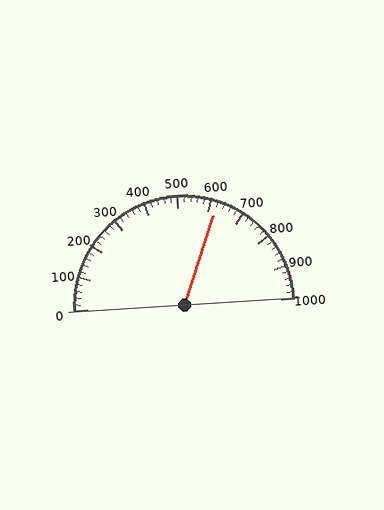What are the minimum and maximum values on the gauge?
The gauge ranges from 0 to 1000.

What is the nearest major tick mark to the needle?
The nearest major tick mark is 600.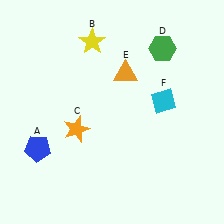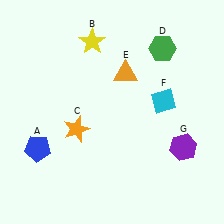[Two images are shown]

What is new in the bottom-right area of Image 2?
A purple hexagon (G) was added in the bottom-right area of Image 2.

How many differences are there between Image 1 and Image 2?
There is 1 difference between the two images.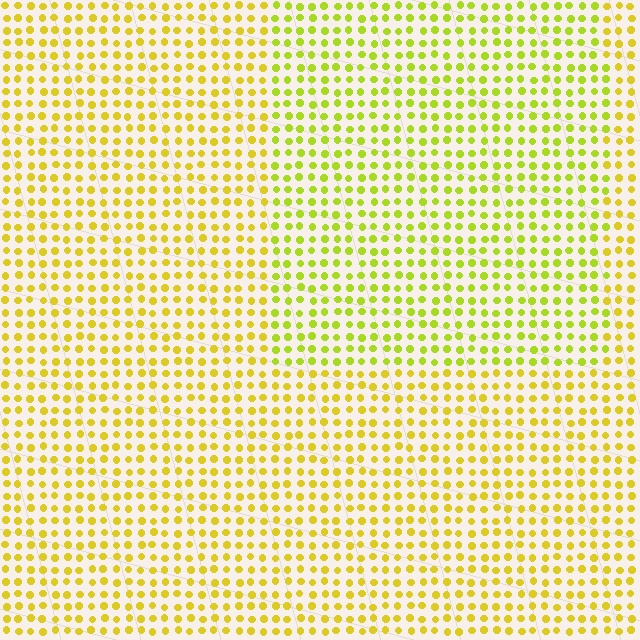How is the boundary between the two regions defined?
The boundary is defined purely by a slight shift in hue (about 22 degrees). Spacing, size, and orientation are identical on both sides.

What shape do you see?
I see a rectangle.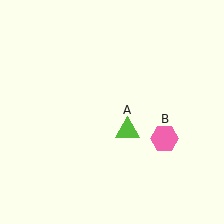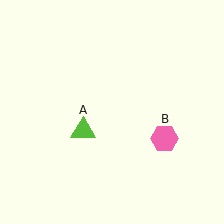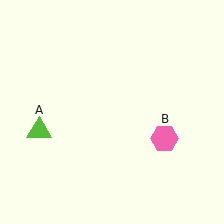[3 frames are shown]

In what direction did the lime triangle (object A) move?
The lime triangle (object A) moved left.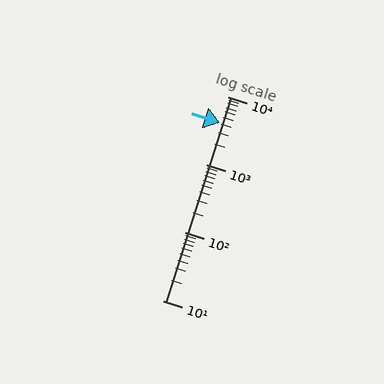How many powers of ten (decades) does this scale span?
The scale spans 3 decades, from 10 to 10000.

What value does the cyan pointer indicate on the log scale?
The pointer indicates approximately 4100.